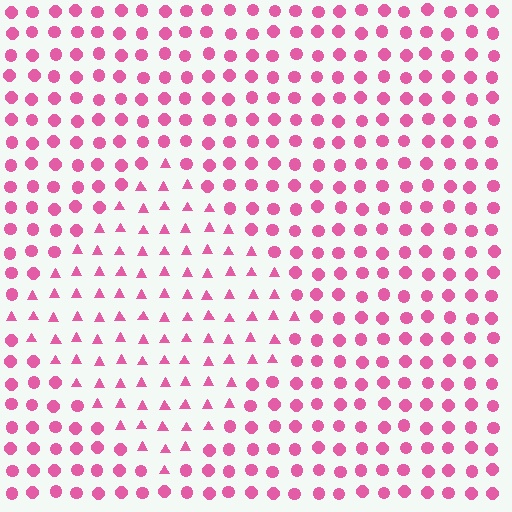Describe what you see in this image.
The image is filled with small pink elements arranged in a uniform grid. A diamond-shaped region contains triangles, while the surrounding area contains circles. The boundary is defined purely by the change in element shape.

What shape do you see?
I see a diamond.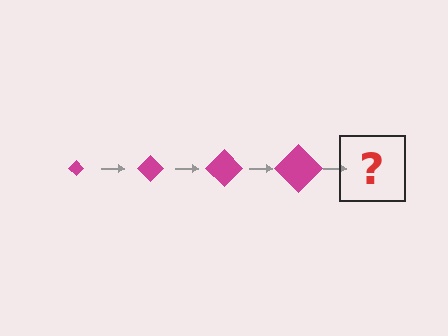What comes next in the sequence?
The next element should be a magenta diamond, larger than the previous one.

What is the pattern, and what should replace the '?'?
The pattern is that the diamond gets progressively larger each step. The '?' should be a magenta diamond, larger than the previous one.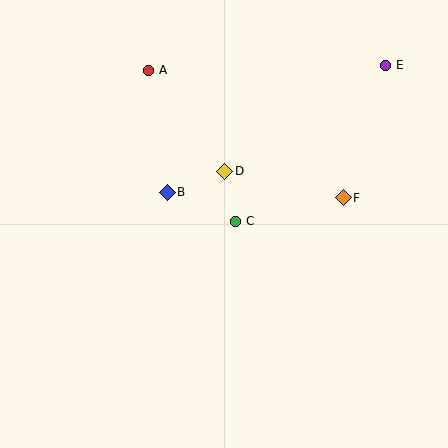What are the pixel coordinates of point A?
Point A is at (149, 70).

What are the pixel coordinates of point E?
Point E is at (386, 65).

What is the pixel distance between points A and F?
The distance between A and F is 232 pixels.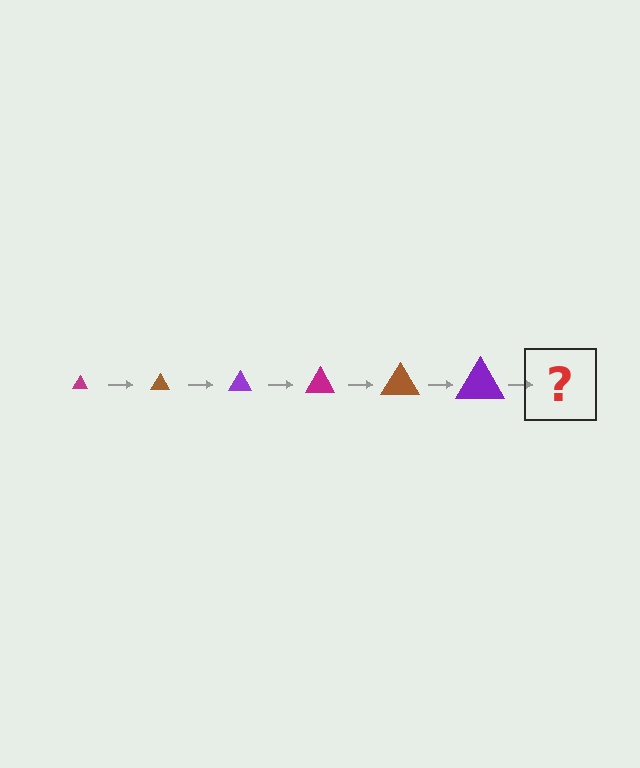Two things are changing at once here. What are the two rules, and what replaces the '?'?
The two rules are that the triangle grows larger each step and the color cycles through magenta, brown, and purple. The '?' should be a magenta triangle, larger than the previous one.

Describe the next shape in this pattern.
It should be a magenta triangle, larger than the previous one.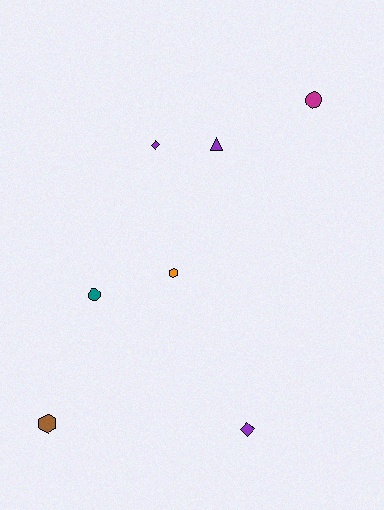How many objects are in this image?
There are 7 objects.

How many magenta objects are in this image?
There is 1 magenta object.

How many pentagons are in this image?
There are no pentagons.